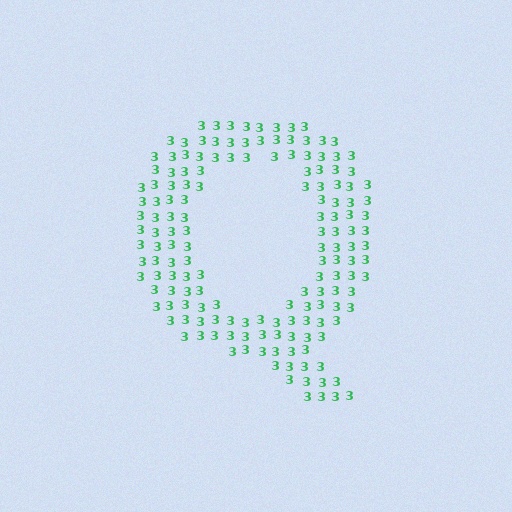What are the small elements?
The small elements are digit 3's.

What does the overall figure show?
The overall figure shows the letter Q.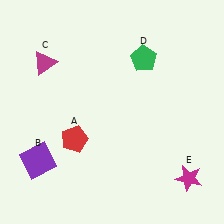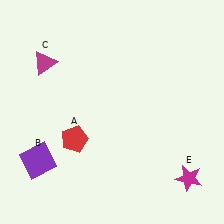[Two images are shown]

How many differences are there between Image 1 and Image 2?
There is 1 difference between the two images.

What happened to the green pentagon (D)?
The green pentagon (D) was removed in Image 2. It was in the top-right area of Image 1.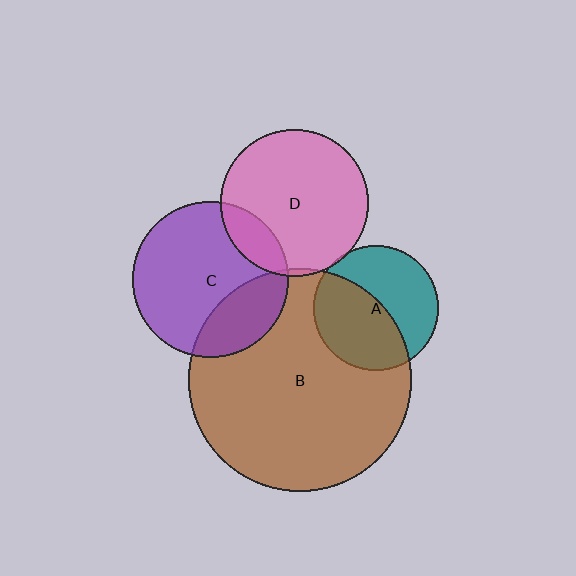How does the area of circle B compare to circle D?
Approximately 2.3 times.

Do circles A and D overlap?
Yes.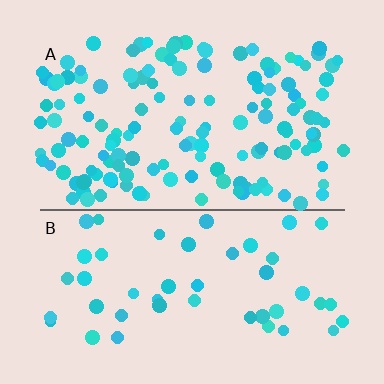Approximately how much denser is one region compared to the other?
Approximately 3.0× — region A over region B.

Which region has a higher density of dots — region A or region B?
A (the top).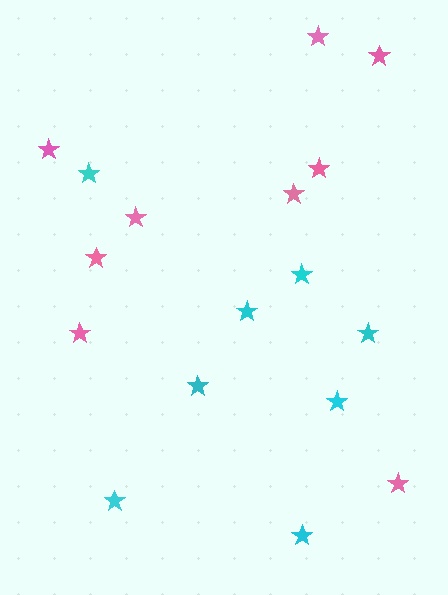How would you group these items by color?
There are 2 groups: one group of cyan stars (8) and one group of pink stars (9).